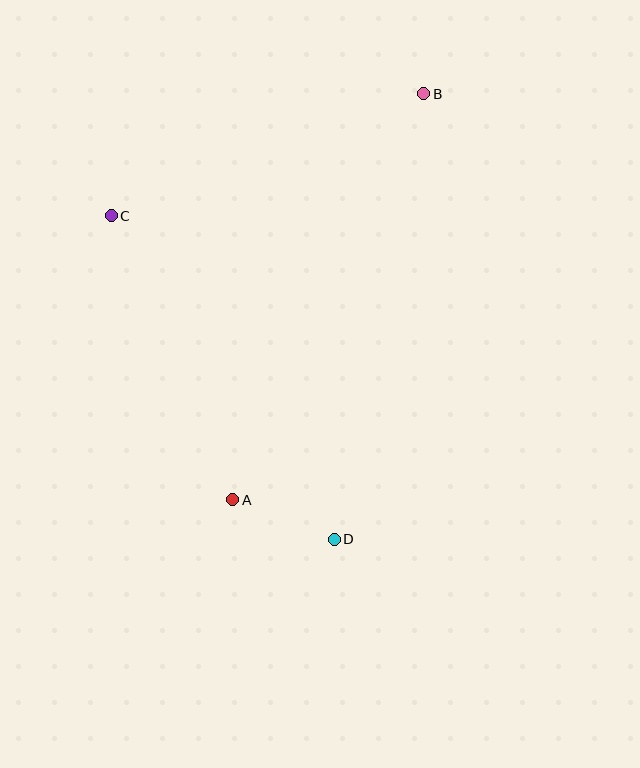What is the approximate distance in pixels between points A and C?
The distance between A and C is approximately 309 pixels.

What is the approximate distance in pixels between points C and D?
The distance between C and D is approximately 393 pixels.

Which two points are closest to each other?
Points A and D are closest to each other.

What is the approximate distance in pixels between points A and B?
The distance between A and B is approximately 449 pixels.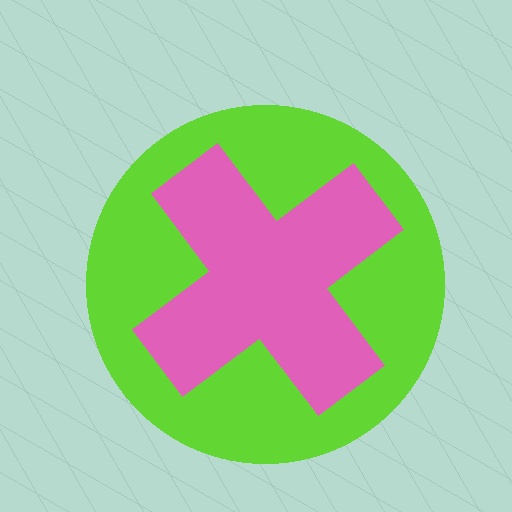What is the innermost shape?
The pink cross.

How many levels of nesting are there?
2.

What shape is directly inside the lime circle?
The pink cross.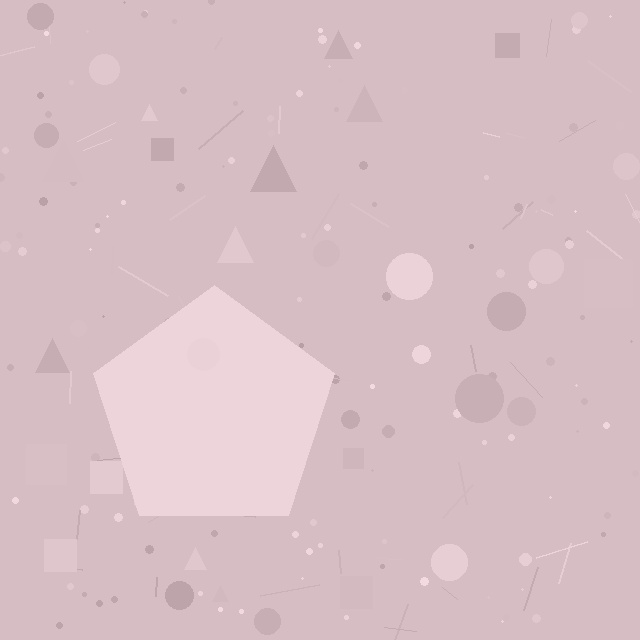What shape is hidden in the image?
A pentagon is hidden in the image.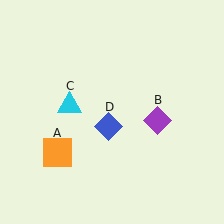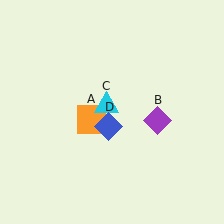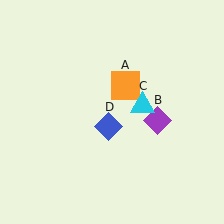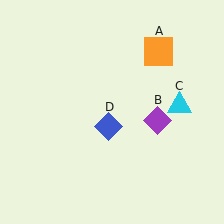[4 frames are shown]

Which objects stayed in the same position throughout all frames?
Purple diamond (object B) and blue diamond (object D) remained stationary.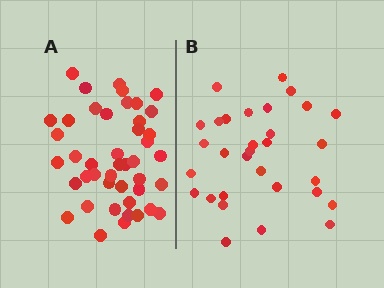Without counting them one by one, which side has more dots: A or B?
Region A (the left region) has more dots.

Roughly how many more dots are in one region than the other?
Region A has approximately 15 more dots than region B.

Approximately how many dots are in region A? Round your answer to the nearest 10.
About 40 dots. (The exact count is 44, which rounds to 40.)